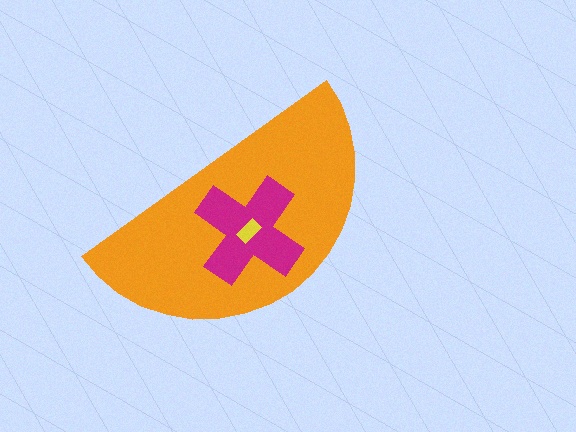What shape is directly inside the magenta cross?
The yellow rectangle.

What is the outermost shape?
The orange semicircle.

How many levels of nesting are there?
3.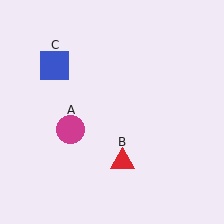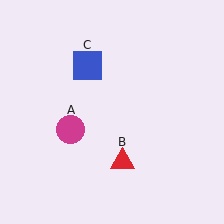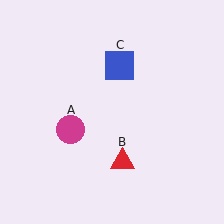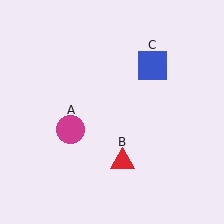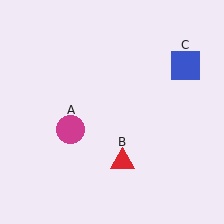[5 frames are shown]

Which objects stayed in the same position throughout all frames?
Magenta circle (object A) and red triangle (object B) remained stationary.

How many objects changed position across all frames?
1 object changed position: blue square (object C).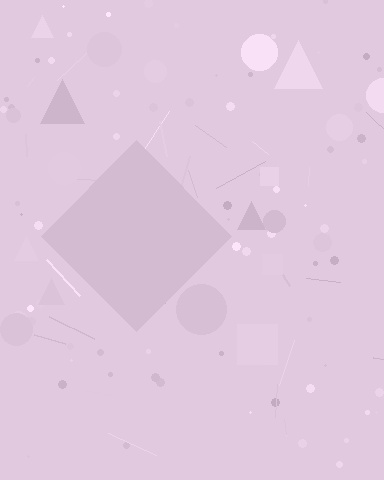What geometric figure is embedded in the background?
A diamond is embedded in the background.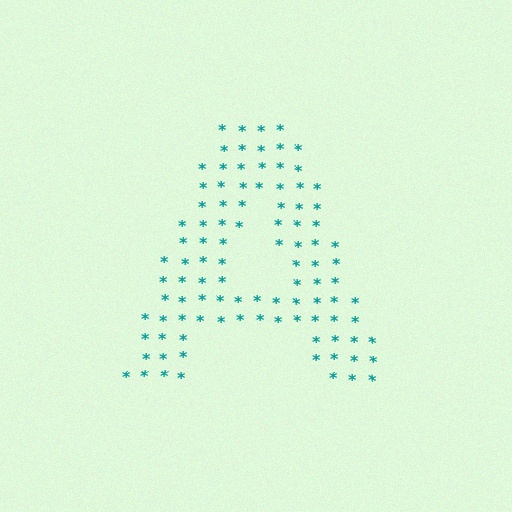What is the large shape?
The large shape is the letter A.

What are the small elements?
The small elements are asterisks.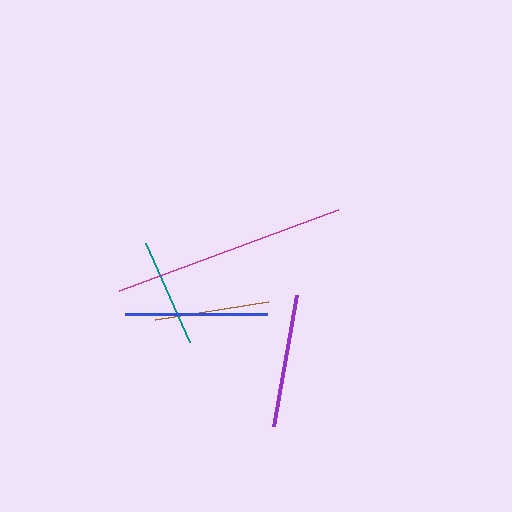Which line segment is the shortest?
The teal line is the shortest at approximately 108 pixels.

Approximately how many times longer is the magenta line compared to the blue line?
The magenta line is approximately 1.7 times the length of the blue line.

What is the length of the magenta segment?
The magenta segment is approximately 234 pixels long.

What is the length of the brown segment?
The brown segment is approximately 115 pixels long.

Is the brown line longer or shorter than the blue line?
The blue line is longer than the brown line.